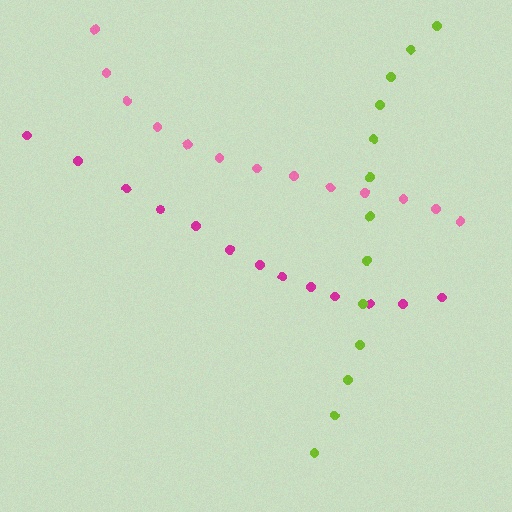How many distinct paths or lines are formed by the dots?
There are 3 distinct paths.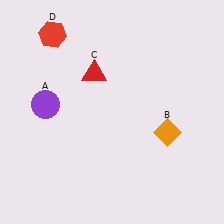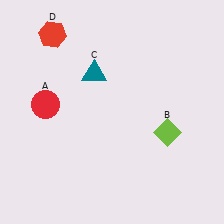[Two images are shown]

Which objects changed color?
A changed from purple to red. B changed from orange to lime. C changed from red to teal.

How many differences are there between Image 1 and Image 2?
There are 3 differences between the two images.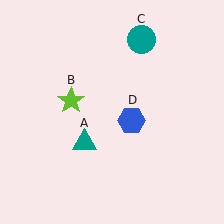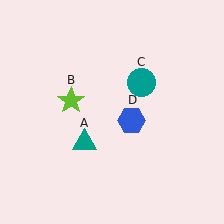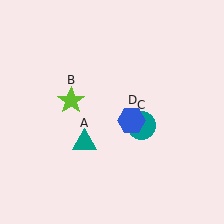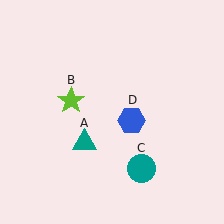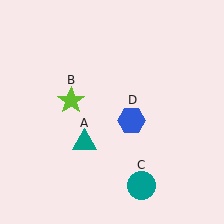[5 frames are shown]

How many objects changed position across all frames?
1 object changed position: teal circle (object C).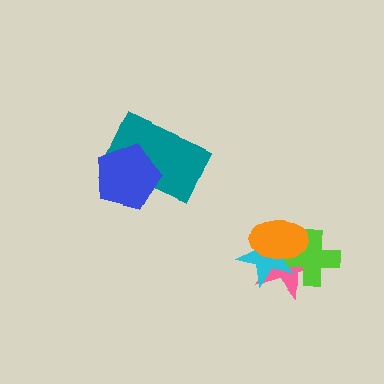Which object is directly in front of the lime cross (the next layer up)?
The cyan star is directly in front of the lime cross.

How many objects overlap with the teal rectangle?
1 object overlaps with the teal rectangle.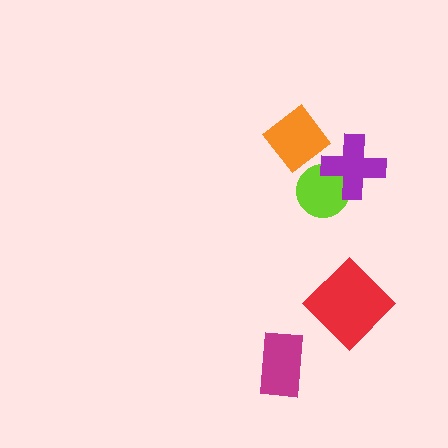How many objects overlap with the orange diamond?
0 objects overlap with the orange diamond.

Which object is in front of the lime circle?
The purple cross is in front of the lime circle.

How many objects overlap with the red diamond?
0 objects overlap with the red diamond.